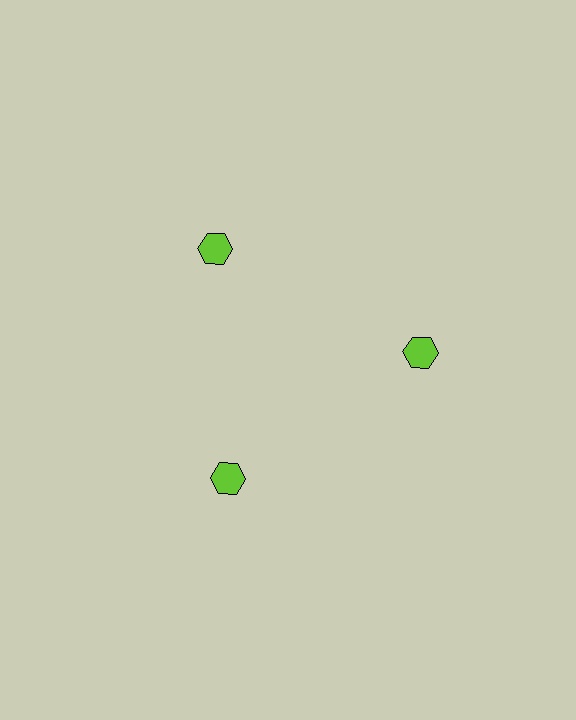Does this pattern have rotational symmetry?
Yes, this pattern has 3-fold rotational symmetry. It looks the same after rotating 120 degrees around the center.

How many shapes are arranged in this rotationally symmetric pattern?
There are 3 shapes, arranged in 3 groups of 1.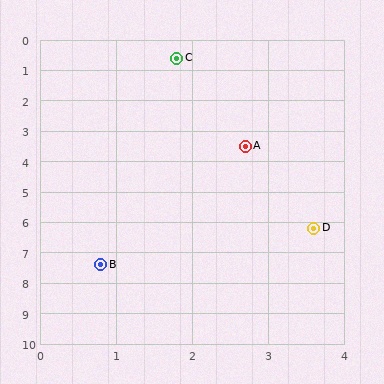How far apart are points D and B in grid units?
Points D and B are about 3.0 grid units apart.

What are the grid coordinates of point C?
Point C is at approximately (1.8, 0.6).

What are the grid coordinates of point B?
Point B is at approximately (0.8, 7.4).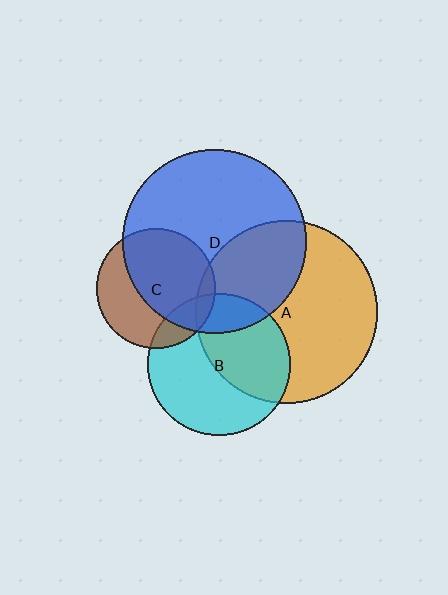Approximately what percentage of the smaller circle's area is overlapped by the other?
Approximately 45%.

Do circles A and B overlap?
Yes.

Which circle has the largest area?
Circle D (blue).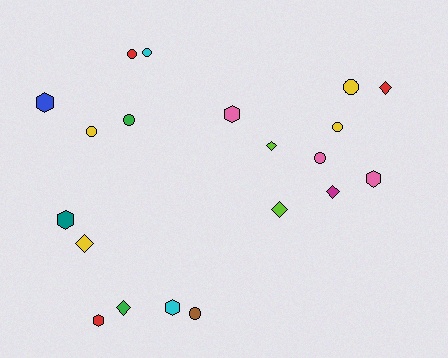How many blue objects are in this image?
There is 1 blue object.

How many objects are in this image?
There are 20 objects.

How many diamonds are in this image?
There are 6 diamonds.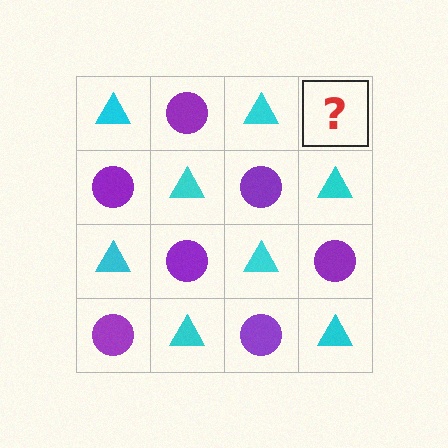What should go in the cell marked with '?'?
The missing cell should contain a purple circle.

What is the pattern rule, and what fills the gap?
The rule is that it alternates cyan triangle and purple circle in a checkerboard pattern. The gap should be filled with a purple circle.